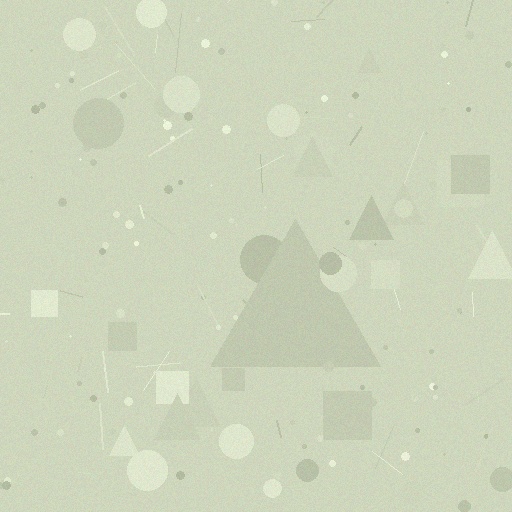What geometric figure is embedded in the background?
A triangle is embedded in the background.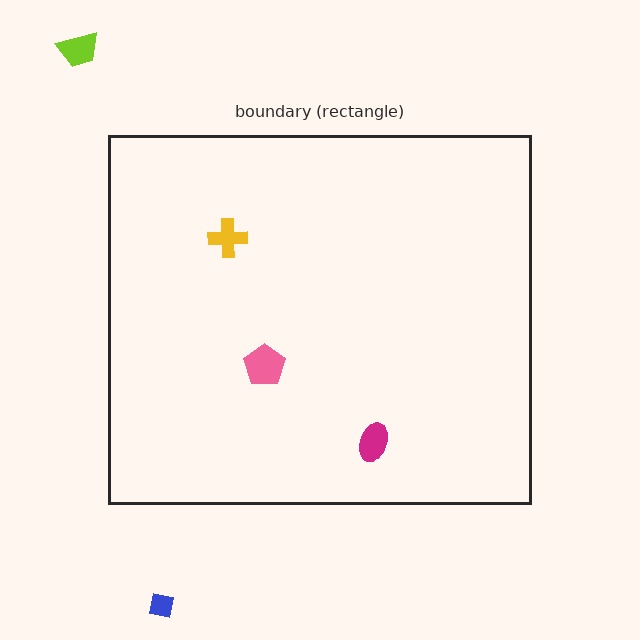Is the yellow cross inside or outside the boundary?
Inside.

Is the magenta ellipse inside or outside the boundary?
Inside.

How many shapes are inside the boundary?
3 inside, 2 outside.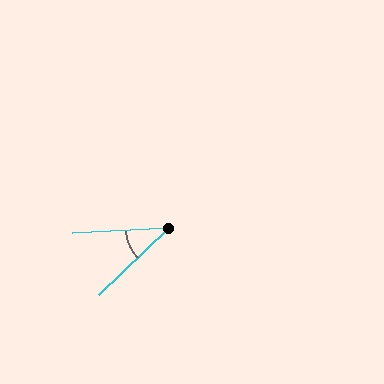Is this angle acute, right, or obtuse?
It is acute.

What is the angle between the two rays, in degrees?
Approximately 41 degrees.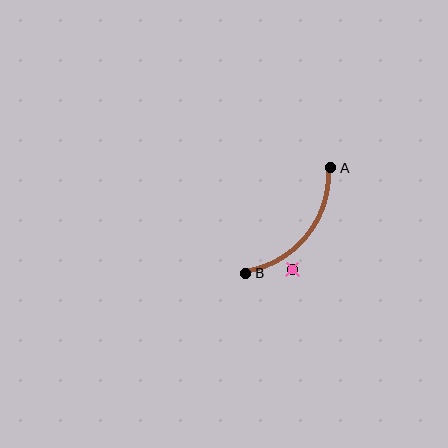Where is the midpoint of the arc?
The arc midpoint is the point on the curve farthest from the straight line joining A and B. It sits below and to the right of that line.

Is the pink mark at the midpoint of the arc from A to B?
No — the pink mark does not lie on the arc at all. It sits slightly outside the curve.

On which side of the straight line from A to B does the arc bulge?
The arc bulges below and to the right of the straight line connecting A and B.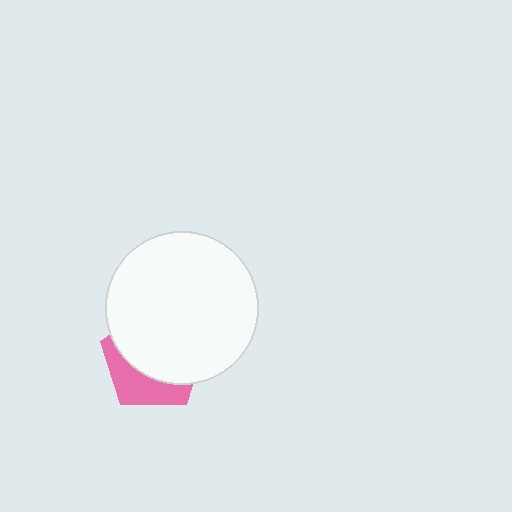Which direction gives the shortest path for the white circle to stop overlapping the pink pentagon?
Moving up gives the shortest separation.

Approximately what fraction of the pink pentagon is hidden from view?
Roughly 65% of the pink pentagon is hidden behind the white circle.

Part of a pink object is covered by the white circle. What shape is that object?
It is a pentagon.